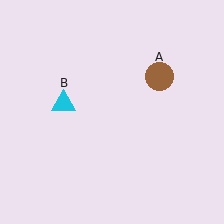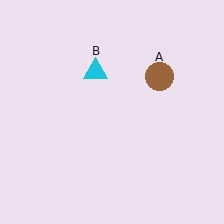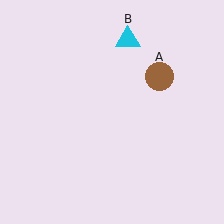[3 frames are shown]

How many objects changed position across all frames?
1 object changed position: cyan triangle (object B).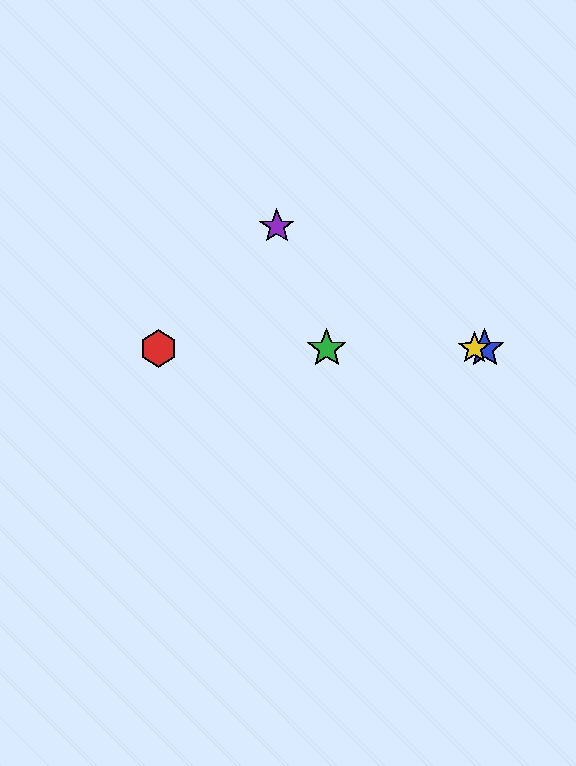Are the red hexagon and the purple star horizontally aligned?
No, the red hexagon is at y≈348 and the purple star is at y≈227.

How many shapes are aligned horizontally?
4 shapes (the red hexagon, the blue star, the green star, the yellow star) are aligned horizontally.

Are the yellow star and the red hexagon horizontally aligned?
Yes, both are at y≈348.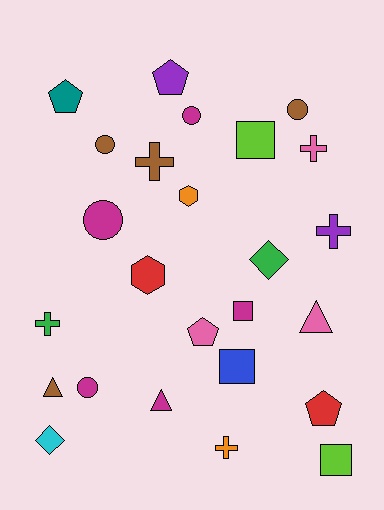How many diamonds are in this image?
There are 2 diamonds.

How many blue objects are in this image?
There is 1 blue object.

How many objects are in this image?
There are 25 objects.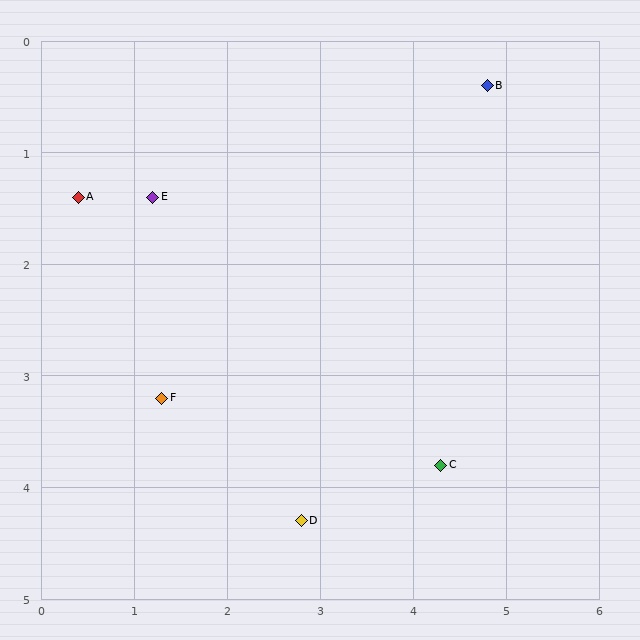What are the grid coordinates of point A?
Point A is at approximately (0.4, 1.4).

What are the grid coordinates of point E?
Point E is at approximately (1.2, 1.4).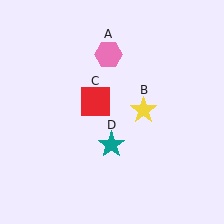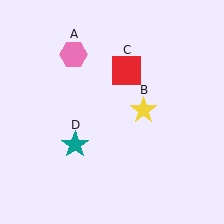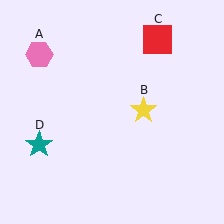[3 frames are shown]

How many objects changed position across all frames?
3 objects changed position: pink hexagon (object A), red square (object C), teal star (object D).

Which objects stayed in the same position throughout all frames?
Yellow star (object B) remained stationary.